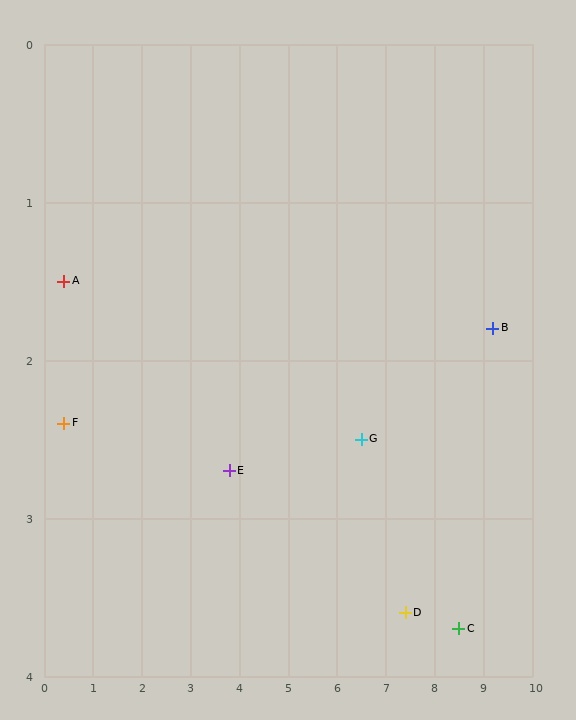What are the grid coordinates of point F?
Point F is at approximately (0.4, 2.4).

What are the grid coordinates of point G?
Point G is at approximately (6.5, 2.5).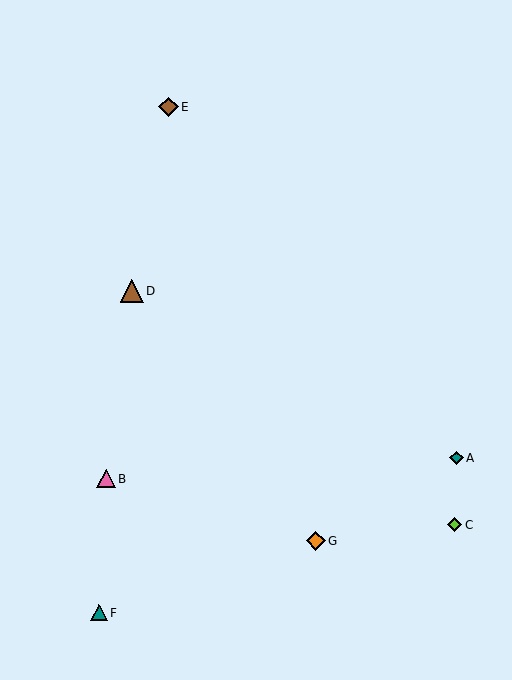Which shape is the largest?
The brown triangle (labeled D) is the largest.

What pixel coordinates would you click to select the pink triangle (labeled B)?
Click at (106, 479) to select the pink triangle B.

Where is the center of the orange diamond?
The center of the orange diamond is at (316, 541).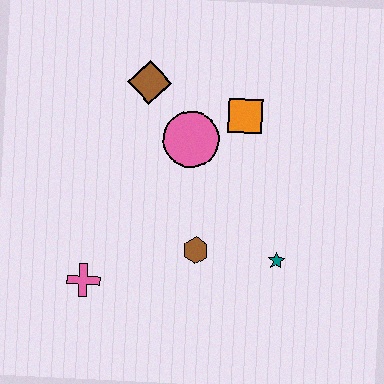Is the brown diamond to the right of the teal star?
No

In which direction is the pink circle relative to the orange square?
The pink circle is to the left of the orange square.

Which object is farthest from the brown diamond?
The teal star is farthest from the brown diamond.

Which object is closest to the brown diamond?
The pink circle is closest to the brown diamond.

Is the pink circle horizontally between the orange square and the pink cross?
Yes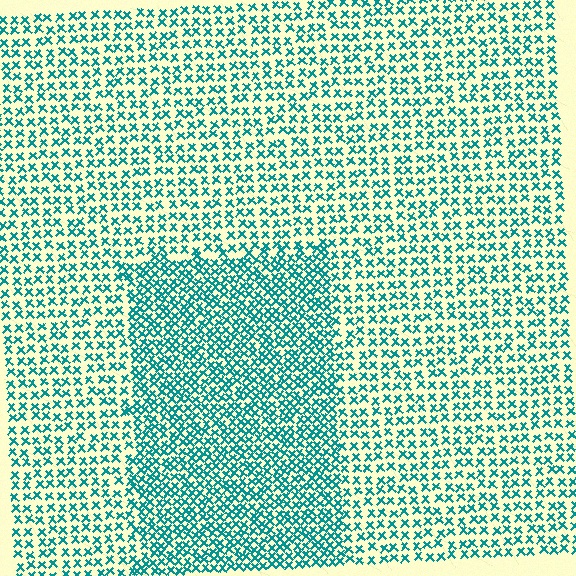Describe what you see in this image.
The image contains small teal elements arranged at two different densities. A rectangle-shaped region is visible where the elements are more densely packed than the surrounding area.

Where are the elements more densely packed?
The elements are more densely packed inside the rectangle boundary.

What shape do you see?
I see a rectangle.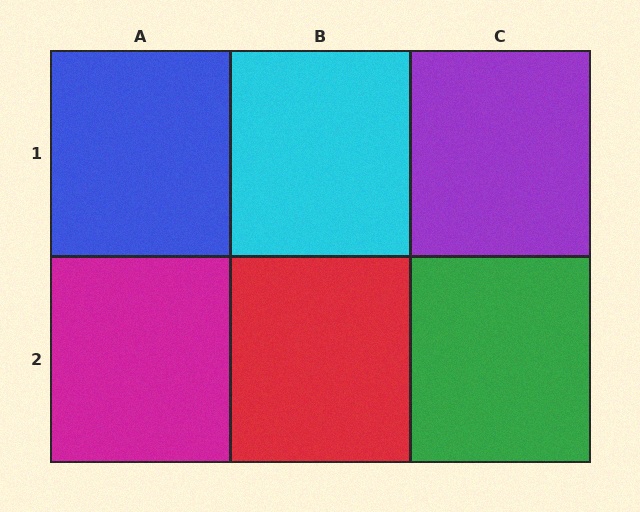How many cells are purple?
1 cell is purple.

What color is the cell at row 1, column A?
Blue.